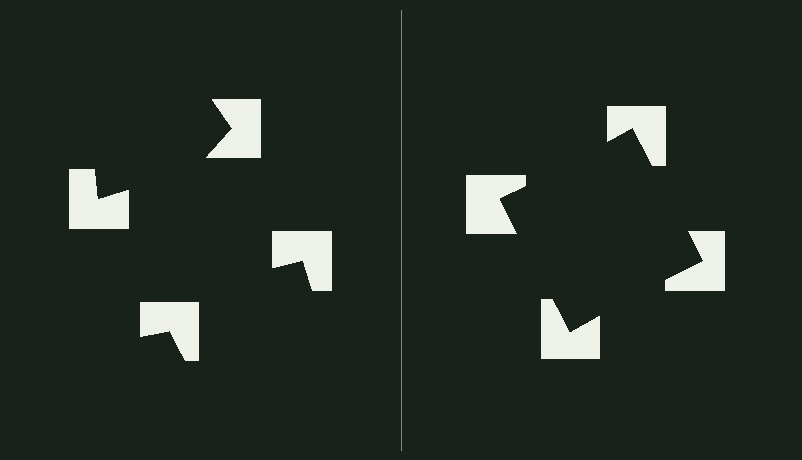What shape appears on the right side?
An illusory square.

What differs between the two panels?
The notched squares are positioned identically on both sides; only the wedge orientations differ. On the right they align to a square; on the left they are misaligned.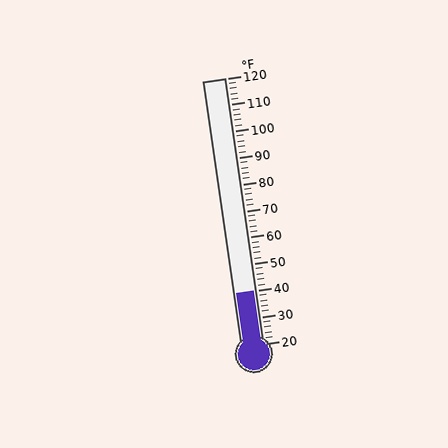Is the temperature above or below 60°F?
The temperature is below 60°F.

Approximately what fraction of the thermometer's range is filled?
The thermometer is filled to approximately 20% of its range.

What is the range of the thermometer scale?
The thermometer scale ranges from 20°F to 120°F.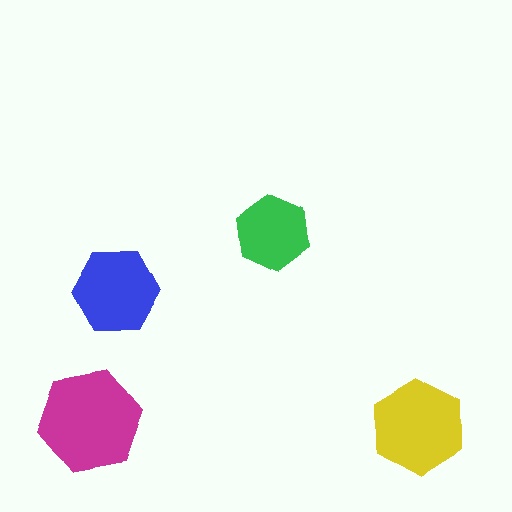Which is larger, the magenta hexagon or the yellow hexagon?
The magenta one.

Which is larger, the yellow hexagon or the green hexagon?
The yellow one.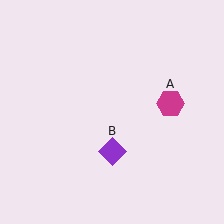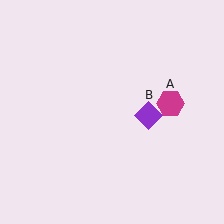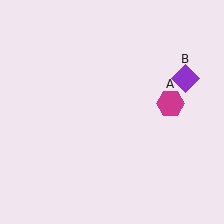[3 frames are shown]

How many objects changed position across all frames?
1 object changed position: purple diamond (object B).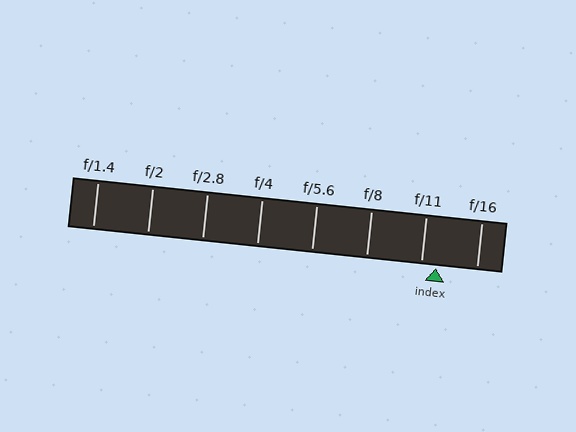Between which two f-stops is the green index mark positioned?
The index mark is between f/11 and f/16.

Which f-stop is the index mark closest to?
The index mark is closest to f/11.